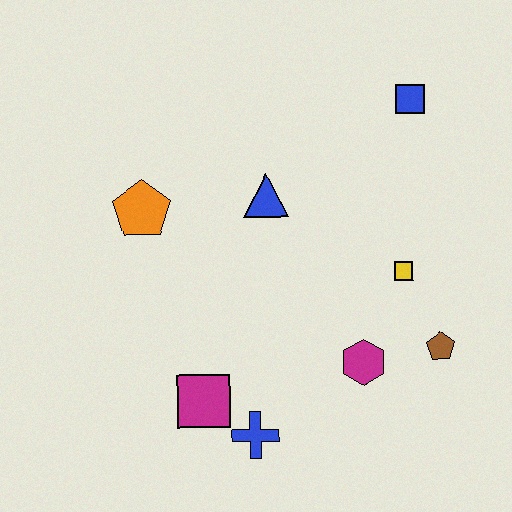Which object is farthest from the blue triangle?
The blue cross is farthest from the blue triangle.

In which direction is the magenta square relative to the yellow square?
The magenta square is to the left of the yellow square.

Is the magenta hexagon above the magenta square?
Yes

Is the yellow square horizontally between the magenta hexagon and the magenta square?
No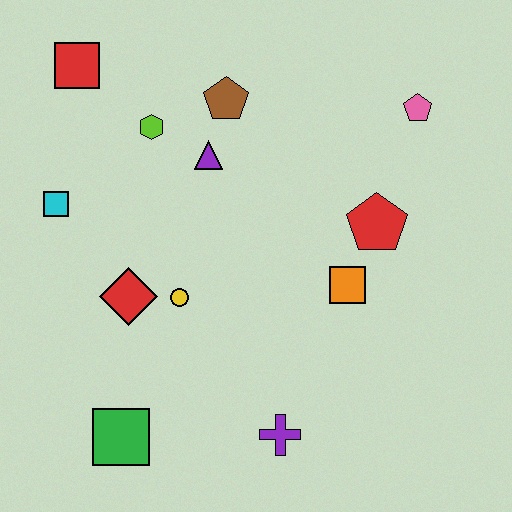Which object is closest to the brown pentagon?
The purple triangle is closest to the brown pentagon.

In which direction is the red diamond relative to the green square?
The red diamond is above the green square.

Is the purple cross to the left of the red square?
No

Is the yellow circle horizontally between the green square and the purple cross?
Yes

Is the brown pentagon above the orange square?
Yes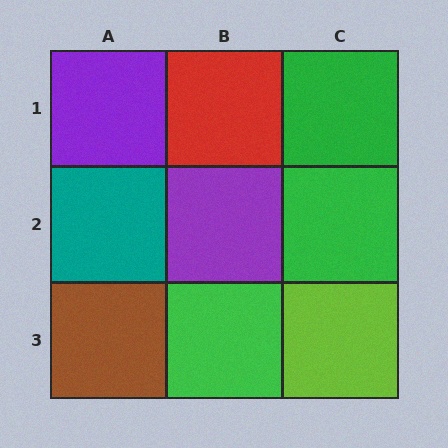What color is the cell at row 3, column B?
Green.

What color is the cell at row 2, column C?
Green.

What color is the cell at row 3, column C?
Lime.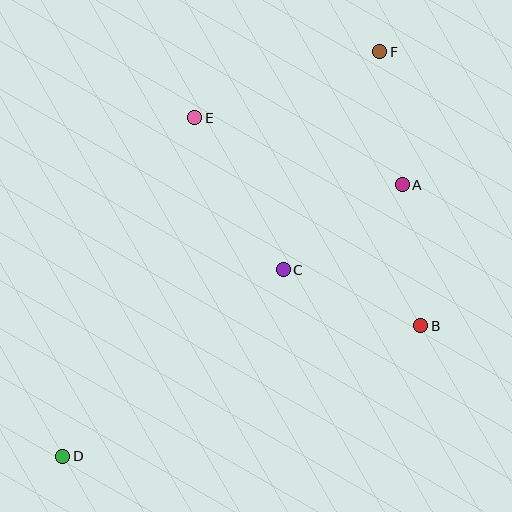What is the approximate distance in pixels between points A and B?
The distance between A and B is approximately 142 pixels.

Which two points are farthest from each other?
Points D and F are farthest from each other.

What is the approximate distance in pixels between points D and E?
The distance between D and E is approximately 363 pixels.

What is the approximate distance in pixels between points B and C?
The distance between B and C is approximately 149 pixels.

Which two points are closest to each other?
Points A and F are closest to each other.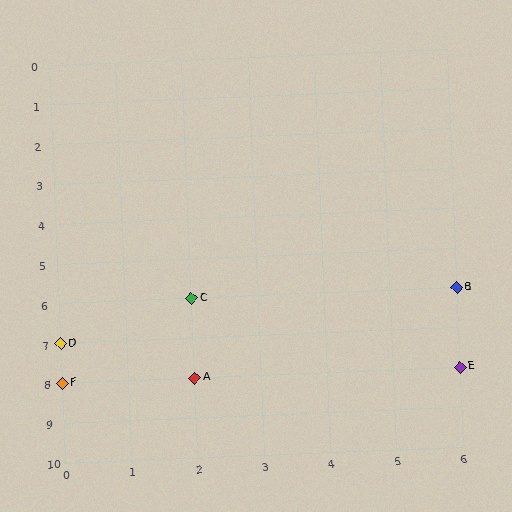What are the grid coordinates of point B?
Point B is at grid coordinates (6, 6).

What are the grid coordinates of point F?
Point F is at grid coordinates (0, 8).